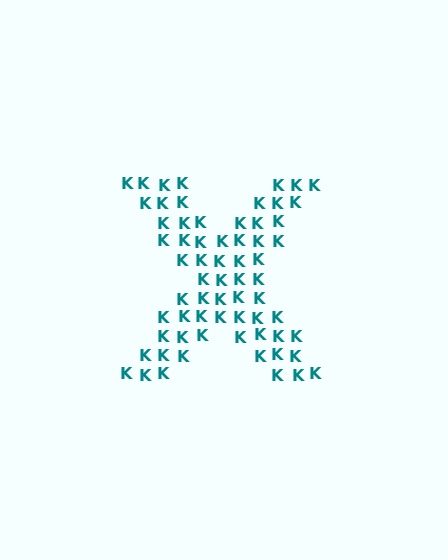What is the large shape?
The large shape is the letter X.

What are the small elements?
The small elements are letter K's.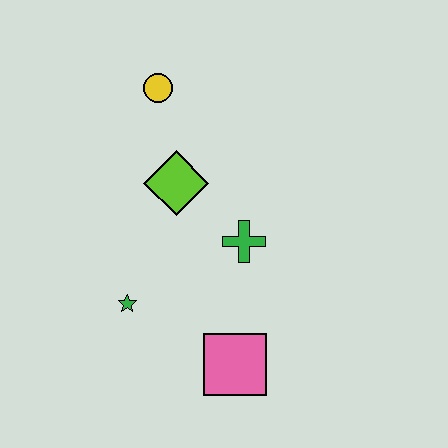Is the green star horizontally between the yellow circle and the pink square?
No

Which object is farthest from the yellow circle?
The pink square is farthest from the yellow circle.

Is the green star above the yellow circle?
No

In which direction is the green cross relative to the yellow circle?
The green cross is below the yellow circle.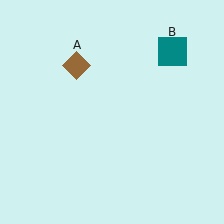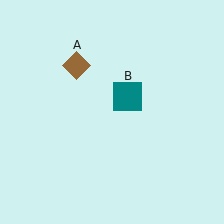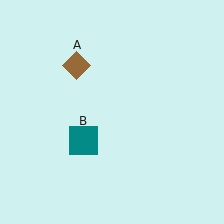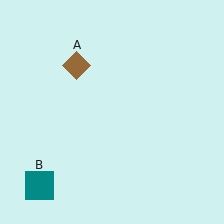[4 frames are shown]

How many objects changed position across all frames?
1 object changed position: teal square (object B).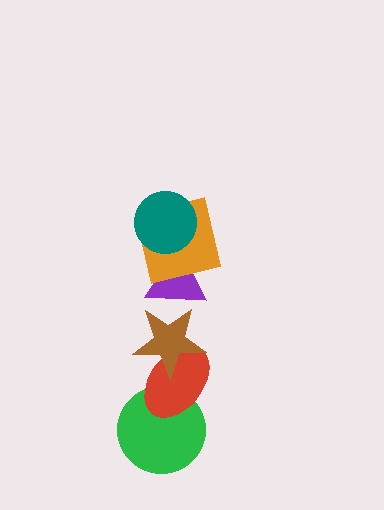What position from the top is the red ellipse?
The red ellipse is 5th from the top.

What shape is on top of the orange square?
The teal circle is on top of the orange square.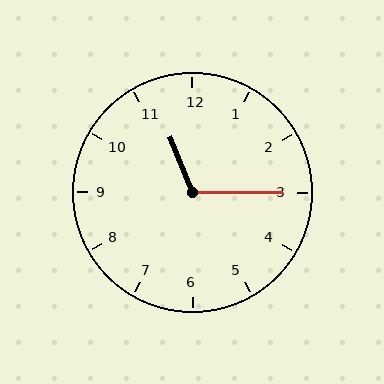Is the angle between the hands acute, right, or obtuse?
It is obtuse.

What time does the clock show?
11:15.